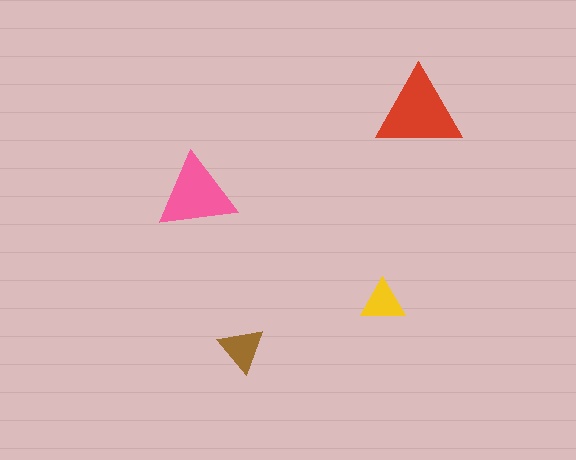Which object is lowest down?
The brown triangle is bottommost.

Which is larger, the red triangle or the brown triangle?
The red one.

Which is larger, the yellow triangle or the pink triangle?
The pink one.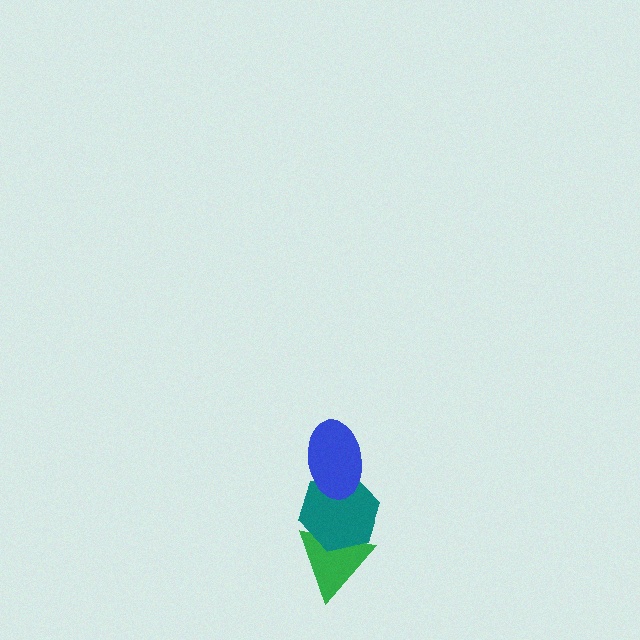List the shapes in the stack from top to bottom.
From top to bottom: the blue ellipse, the teal hexagon, the green triangle.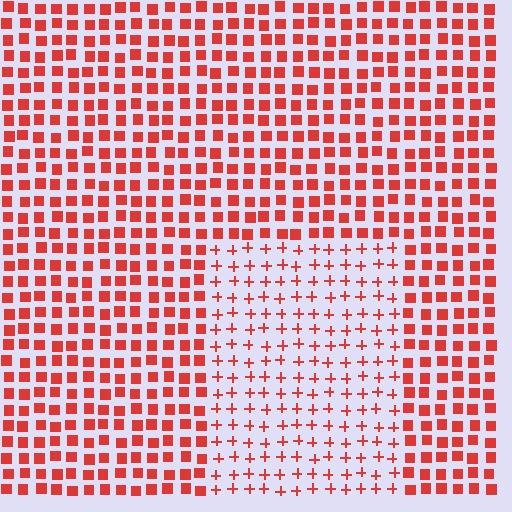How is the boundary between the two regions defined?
The boundary is defined by a change in element shape: plus signs inside vs. squares outside. All elements share the same color and spacing.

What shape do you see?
I see a rectangle.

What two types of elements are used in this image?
The image uses plus signs inside the rectangle region and squares outside it.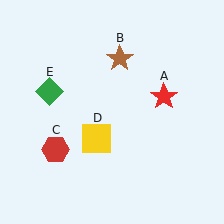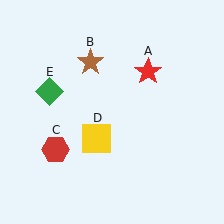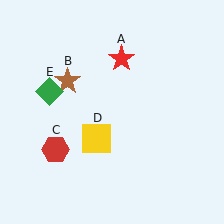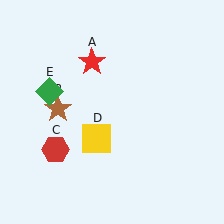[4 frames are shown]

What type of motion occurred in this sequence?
The red star (object A), brown star (object B) rotated counterclockwise around the center of the scene.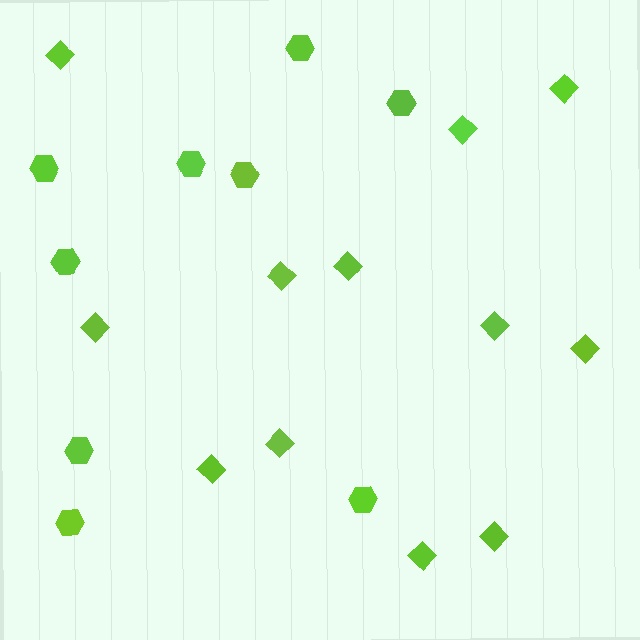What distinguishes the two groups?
There are 2 groups: one group of hexagons (9) and one group of diamonds (12).